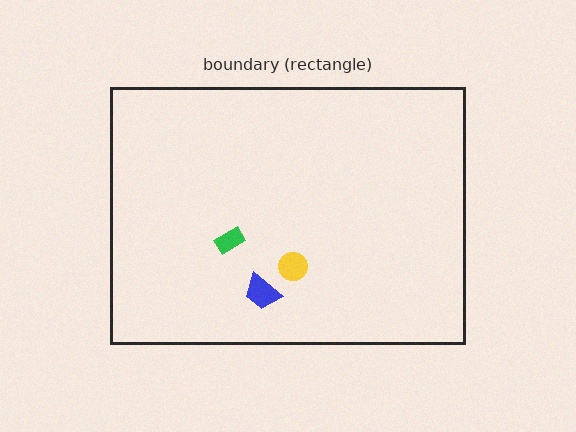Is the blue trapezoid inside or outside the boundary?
Inside.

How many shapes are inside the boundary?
3 inside, 0 outside.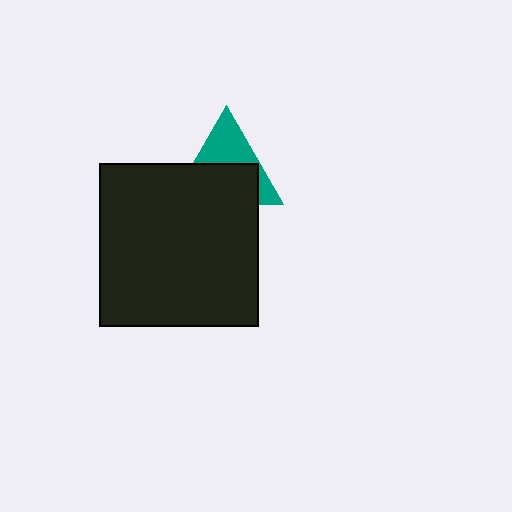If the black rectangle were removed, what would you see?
You would see the complete teal triangle.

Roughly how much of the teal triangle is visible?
A small part of it is visible (roughly 43%).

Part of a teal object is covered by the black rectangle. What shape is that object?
It is a triangle.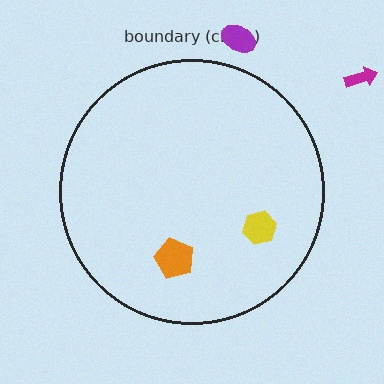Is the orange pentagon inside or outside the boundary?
Inside.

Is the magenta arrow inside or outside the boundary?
Outside.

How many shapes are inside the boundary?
2 inside, 2 outside.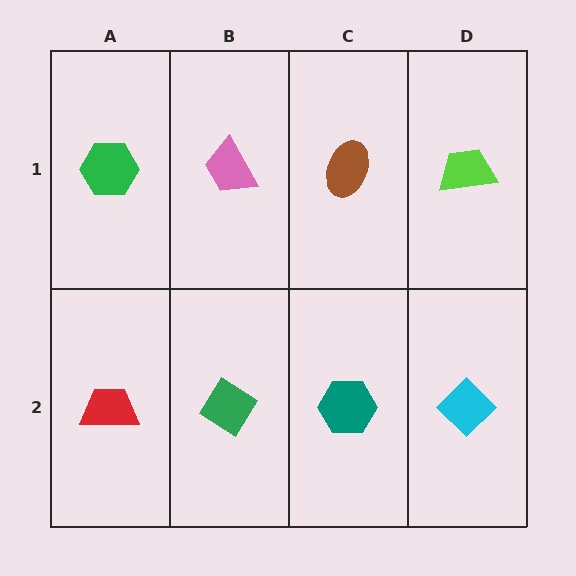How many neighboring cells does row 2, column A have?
2.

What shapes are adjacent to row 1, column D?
A cyan diamond (row 2, column D), a brown ellipse (row 1, column C).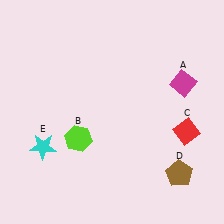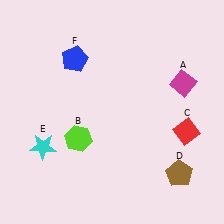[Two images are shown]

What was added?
A blue pentagon (F) was added in Image 2.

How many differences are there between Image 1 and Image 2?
There is 1 difference between the two images.